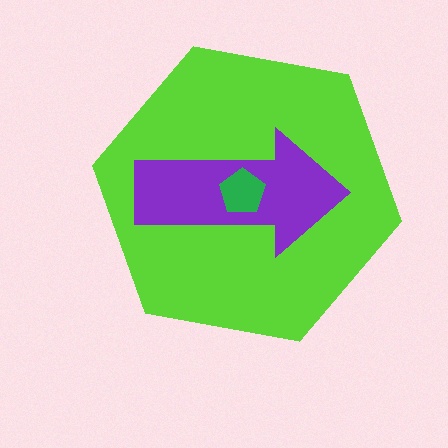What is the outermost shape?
The lime hexagon.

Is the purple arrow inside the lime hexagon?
Yes.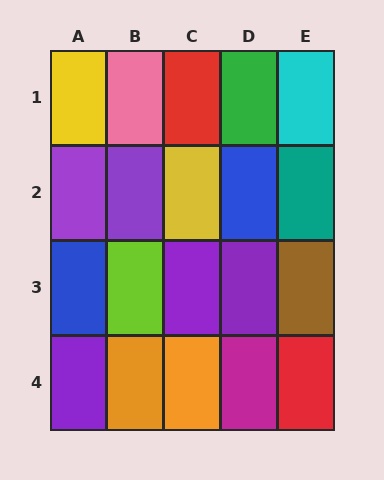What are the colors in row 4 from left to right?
Purple, orange, orange, magenta, red.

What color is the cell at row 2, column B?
Purple.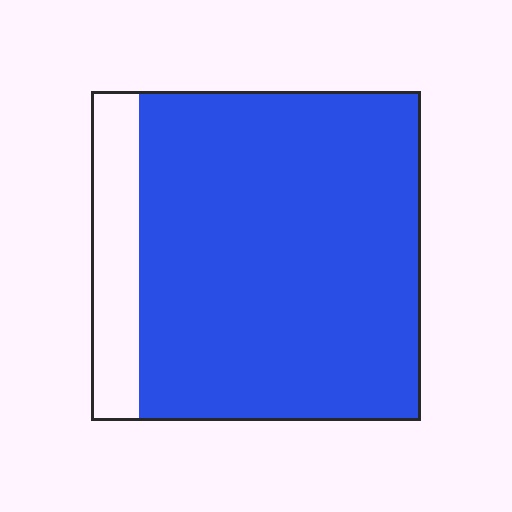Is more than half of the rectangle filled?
Yes.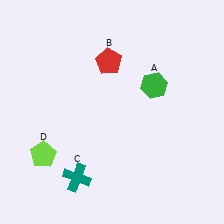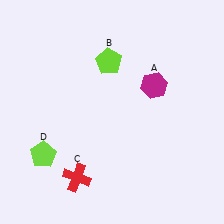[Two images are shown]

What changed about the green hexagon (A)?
In Image 1, A is green. In Image 2, it changed to magenta.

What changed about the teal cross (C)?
In Image 1, C is teal. In Image 2, it changed to red.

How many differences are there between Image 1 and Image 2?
There are 3 differences between the two images.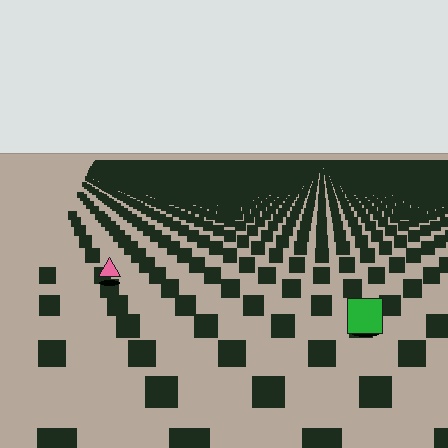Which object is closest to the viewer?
The green square is closest. The texture marks near it are larger and more spread out.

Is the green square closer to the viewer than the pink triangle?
Yes. The green square is closer — you can tell from the texture gradient: the ground texture is coarser near it.